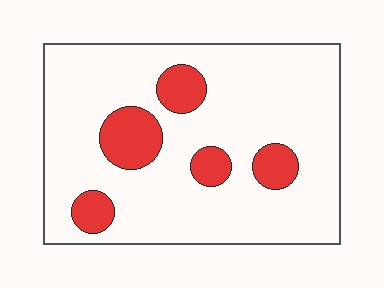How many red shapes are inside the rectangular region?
5.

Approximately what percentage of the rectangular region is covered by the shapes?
Approximately 15%.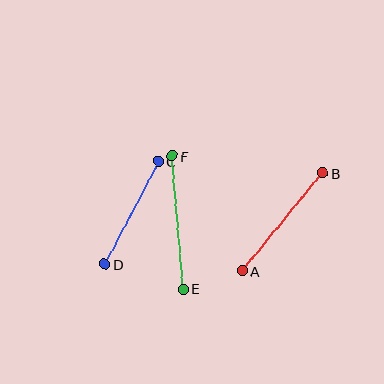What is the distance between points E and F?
The distance is approximately 133 pixels.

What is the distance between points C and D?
The distance is approximately 116 pixels.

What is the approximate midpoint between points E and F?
The midpoint is at approximately (178, 222) pixels.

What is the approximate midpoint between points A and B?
The midpoint is at approximately (282, 222) pixels.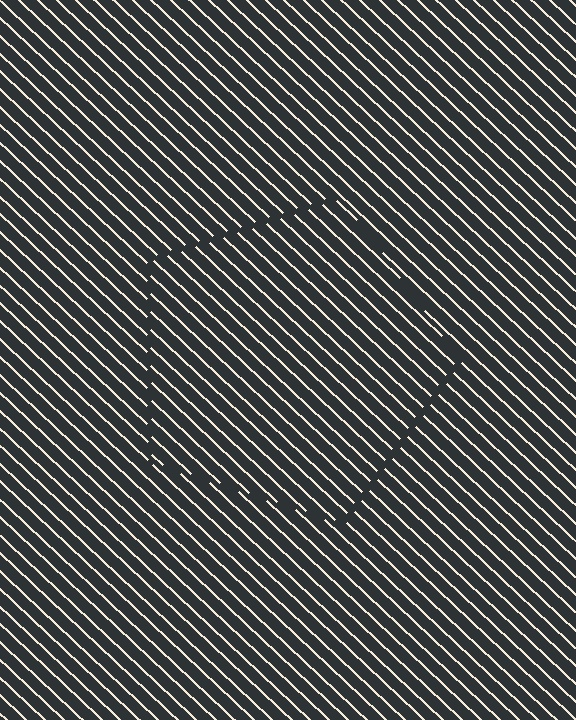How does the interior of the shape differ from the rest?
The interior of the shape contains the same grating, shifted by half a period — the contour is defined by the phase discontinuity where line-ends from the inner and outer gratings abut.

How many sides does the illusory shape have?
5 sides — the line-ends trace a pentagon.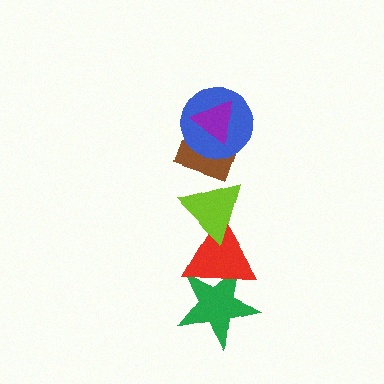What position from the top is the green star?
The green star is 6th from the top.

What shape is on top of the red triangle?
The lime triangle is on top of the red triangle.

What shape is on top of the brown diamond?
The blue circle is on top of the brown diamond.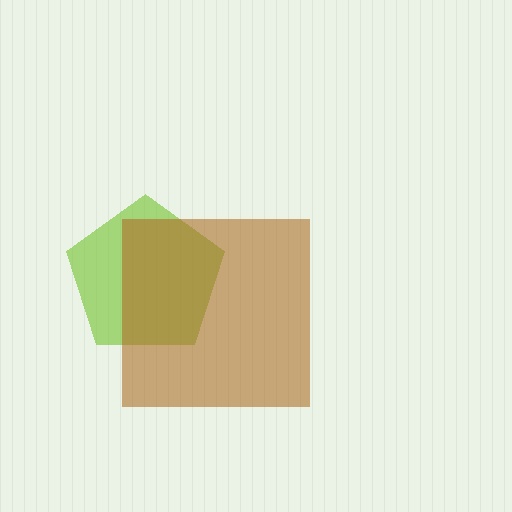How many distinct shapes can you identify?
There are 2 distinct shapes: a lime pentagon, a brown square.